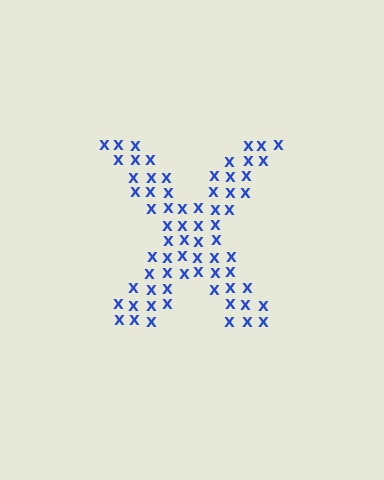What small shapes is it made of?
It is made of small letter X's.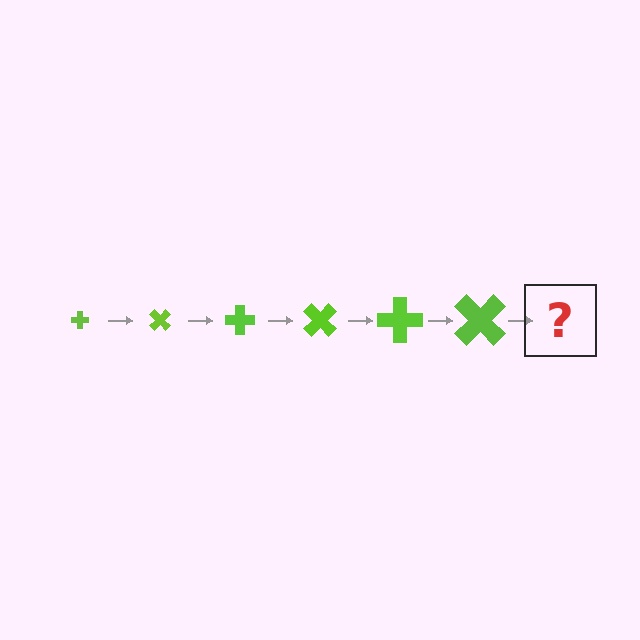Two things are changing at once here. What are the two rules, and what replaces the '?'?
The two rules are that the cross grows larger each step and it rotates 45 degrees each step. The '?' should be a cross, larger than the previous one and rotated 270 degrees from the start.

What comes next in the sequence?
The next element should be a cross, larger than the previous one and rotated 270 degrees from the start.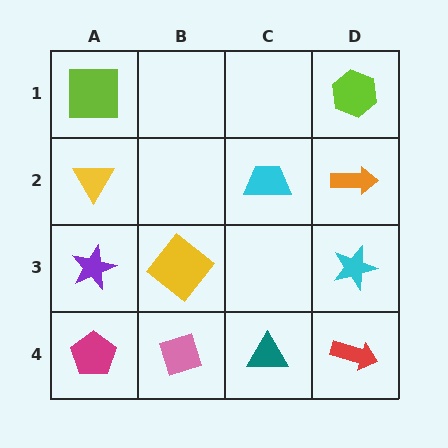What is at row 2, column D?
An orange arrow.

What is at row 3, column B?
A yellow diamond.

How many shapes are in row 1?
2 shapes.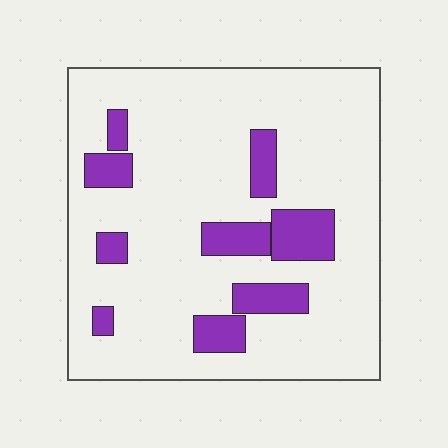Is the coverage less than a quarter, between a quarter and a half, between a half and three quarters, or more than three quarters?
Less than a quarter.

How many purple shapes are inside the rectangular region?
9.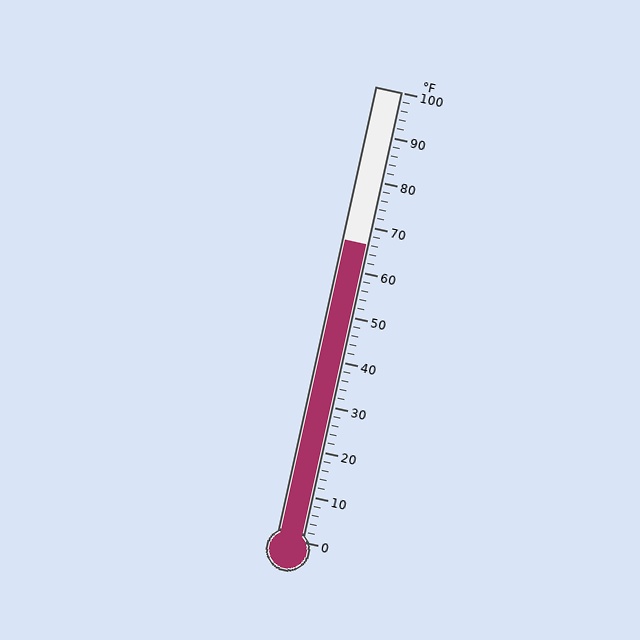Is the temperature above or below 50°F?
The temperature is above 50°F.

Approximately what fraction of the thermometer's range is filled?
The thermometer is filled to approximately 65% of its range.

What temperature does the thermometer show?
The thermometer shows approximately 66°F.